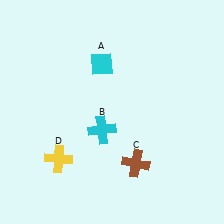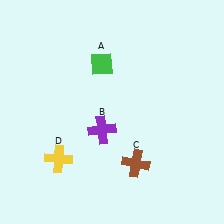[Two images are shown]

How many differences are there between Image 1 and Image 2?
There are 2 differences between the two images.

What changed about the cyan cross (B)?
In Image 1, B is cyan. In Image 2, it changed to purple.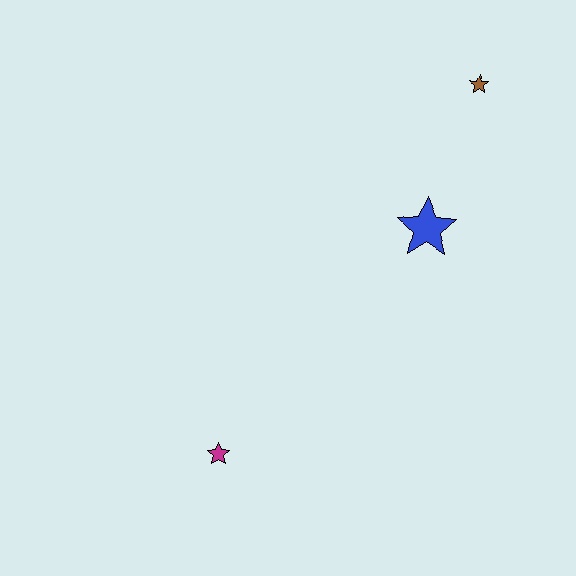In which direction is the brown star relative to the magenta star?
The brown star is above the magenta star.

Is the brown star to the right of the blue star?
Yes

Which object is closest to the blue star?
The brown star is closest to the blue star.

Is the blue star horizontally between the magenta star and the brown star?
Yes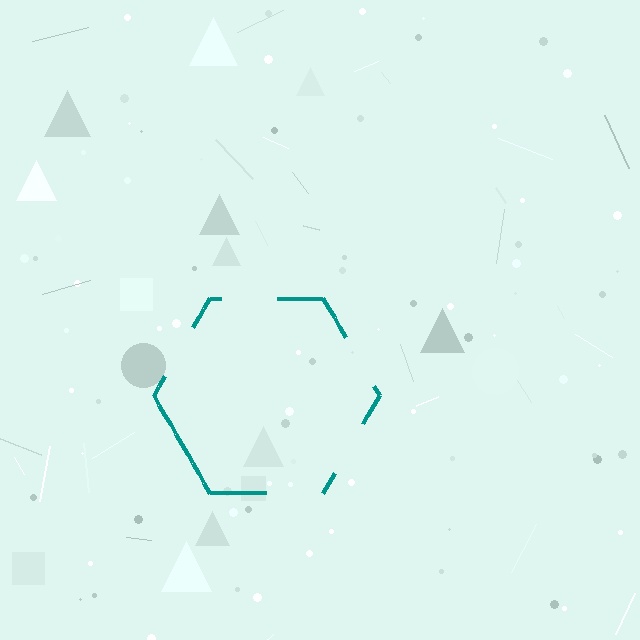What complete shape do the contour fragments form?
The contour fragments form a hexagon.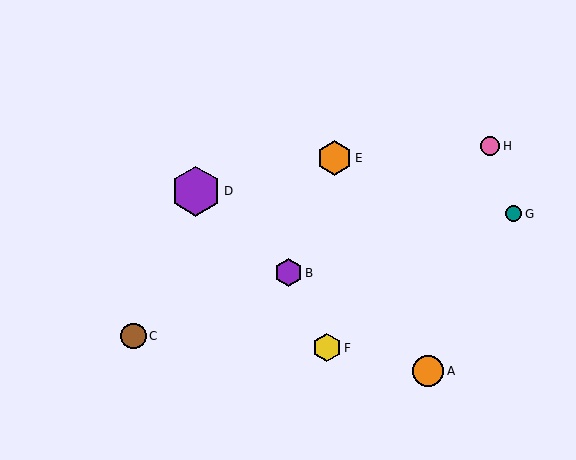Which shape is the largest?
The purple hexagon (labeled D) is the largest.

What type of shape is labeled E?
Shape E is an orange hexagon.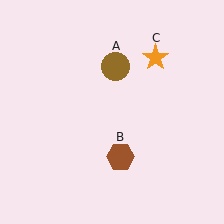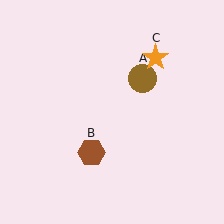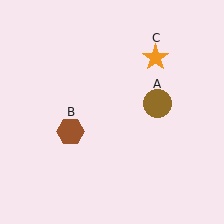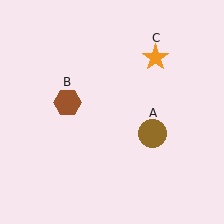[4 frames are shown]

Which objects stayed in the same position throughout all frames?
Orange star (object C) remained stationary.